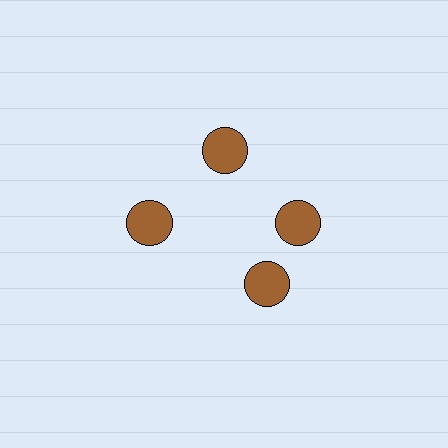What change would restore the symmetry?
The symmetry would be restored by rotating it back into even spacing with its neighbors so that all 4 circles sit at equal angles and equal distance from the center.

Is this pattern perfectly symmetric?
No. The 4 brown circles are arranged in a ring, but one element near the 6 o'clock position is rotated out of alignment along the ring, breaking the 4-fold rotational symmetry.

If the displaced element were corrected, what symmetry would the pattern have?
It would have 4-fold rotational symmetry — the pattern would map onto itself every 90 degrees.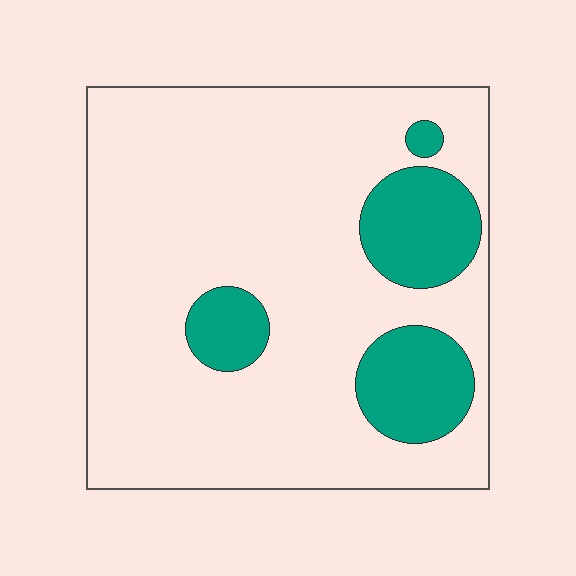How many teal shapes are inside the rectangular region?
4.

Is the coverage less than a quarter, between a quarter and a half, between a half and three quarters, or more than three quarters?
Less than a quarter.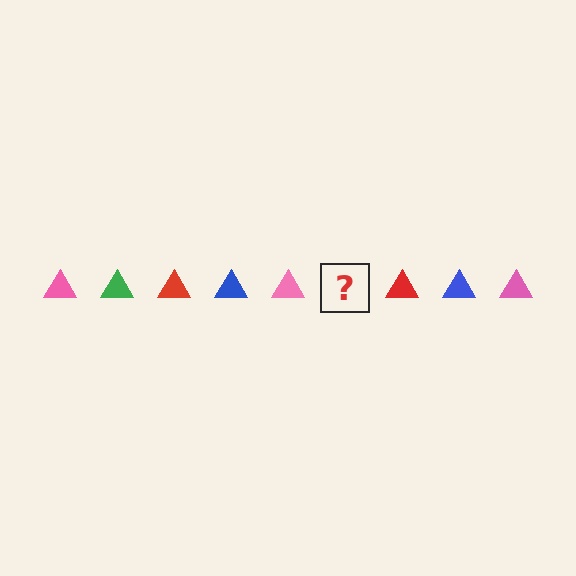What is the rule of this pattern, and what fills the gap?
The rule is that the pattern cycles through pink, green, red, blue triangles. The gap should be filled with a green triangle.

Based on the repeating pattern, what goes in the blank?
The blank should be a green triangle.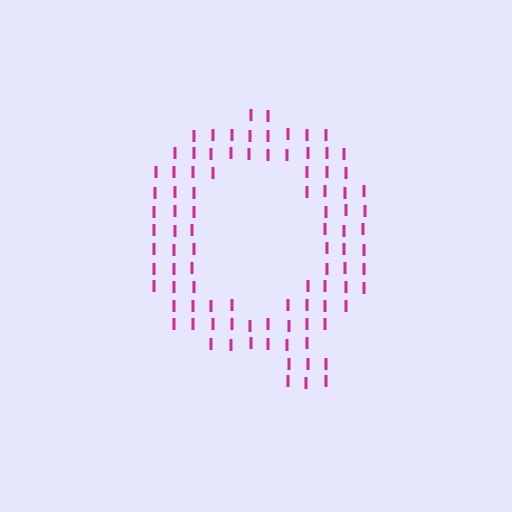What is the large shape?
The large shape is the letter Q.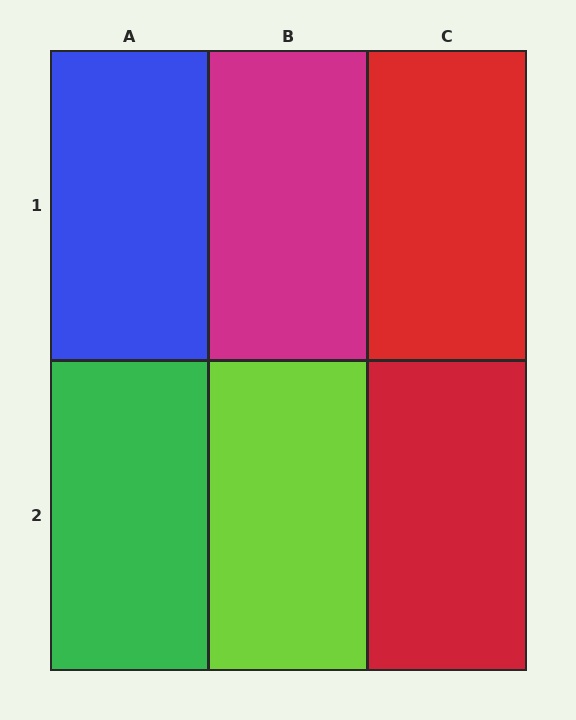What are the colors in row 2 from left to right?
Green, lime, red.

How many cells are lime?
1 cell is lime.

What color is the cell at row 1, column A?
Blue.